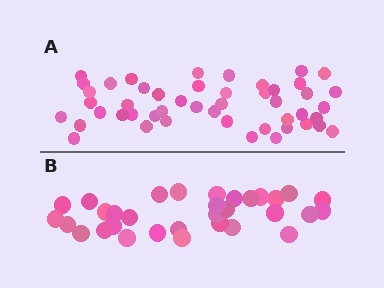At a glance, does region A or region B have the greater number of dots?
Region A (the top region) has more dots.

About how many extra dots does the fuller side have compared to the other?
Region A has approximately 15 more dots than region B.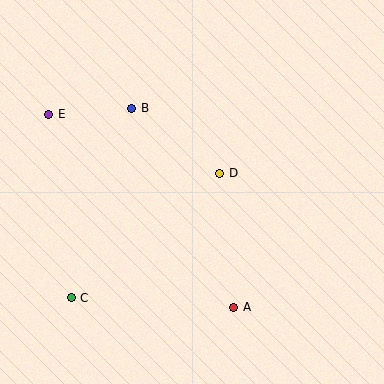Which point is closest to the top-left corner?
Point E is closest to the top-left corner.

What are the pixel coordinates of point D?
Point D is at (220, 173).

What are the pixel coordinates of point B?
Point B is at (132, 108).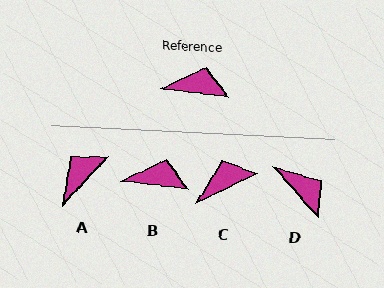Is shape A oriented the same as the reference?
No, it is off by about 54 degrees.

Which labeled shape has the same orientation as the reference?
B.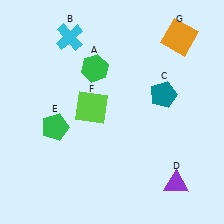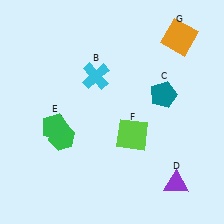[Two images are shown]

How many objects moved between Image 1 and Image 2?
3 objects moved between the two images.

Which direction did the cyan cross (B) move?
The cyan cross (B) moved down.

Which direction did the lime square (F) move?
The lime square (F) moved right.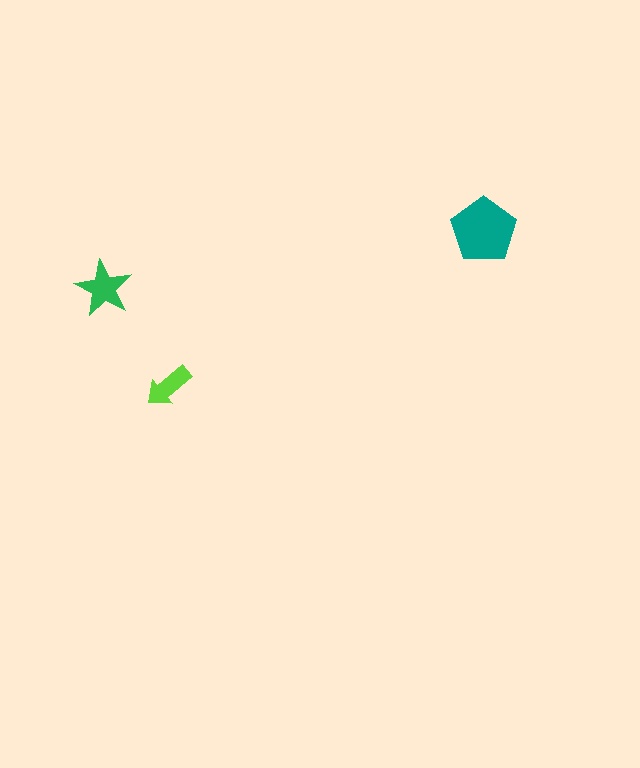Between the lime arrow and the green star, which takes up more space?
The green star.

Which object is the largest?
The teal pentagon.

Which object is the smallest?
The lime arrow.